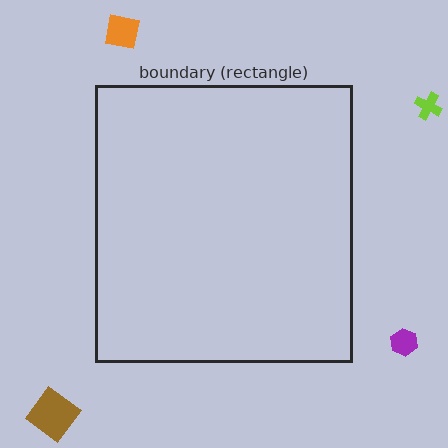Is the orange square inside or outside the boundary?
Outside.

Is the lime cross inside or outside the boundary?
Outside.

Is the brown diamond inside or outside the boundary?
Outside.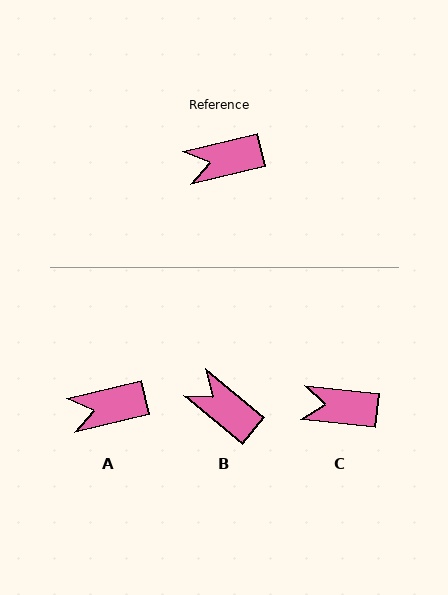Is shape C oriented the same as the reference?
No, it is off by about 20 degrees.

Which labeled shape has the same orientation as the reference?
A.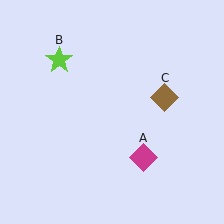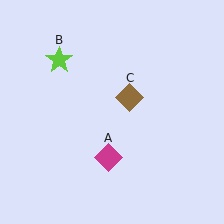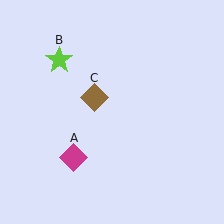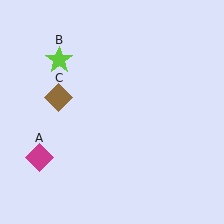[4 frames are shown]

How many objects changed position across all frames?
2 objects changed position: magenta diamond (object A), brown diamond (object C).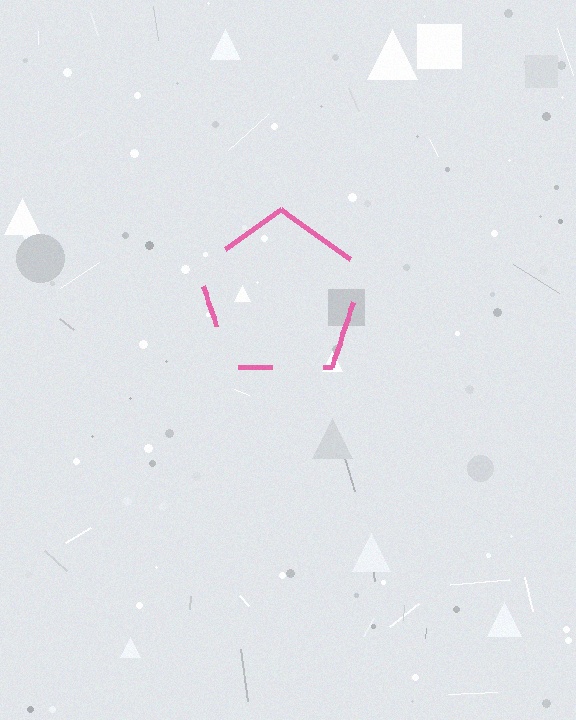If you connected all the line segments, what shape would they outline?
They would outline a pentagon.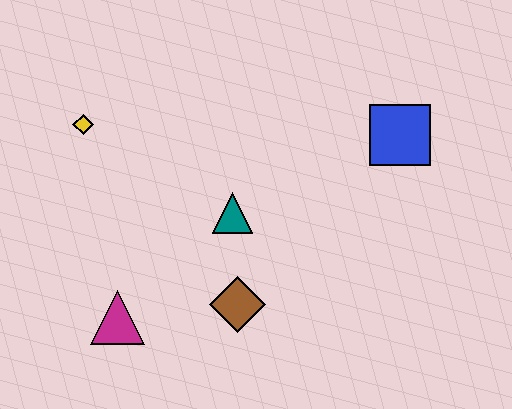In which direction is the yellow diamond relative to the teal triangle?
The yellow diamond is to the left of the teal triangle.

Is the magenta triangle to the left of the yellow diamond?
No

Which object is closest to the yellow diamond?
The teal triangle is closest to the yellow diamond.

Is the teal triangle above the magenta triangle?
Yes